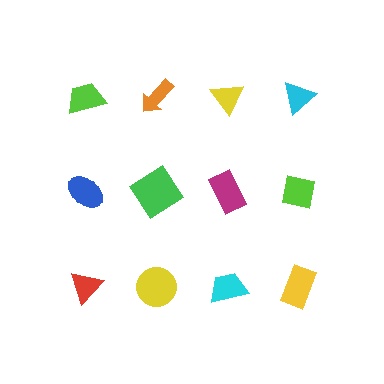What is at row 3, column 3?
A cyan trapezoid.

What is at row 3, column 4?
A yellow rectangle.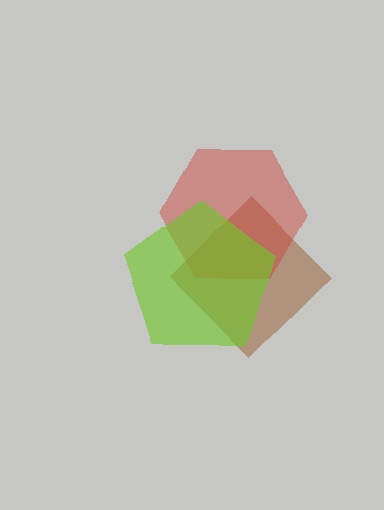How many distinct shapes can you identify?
There are 3 distinct shapes: a brown diamond, a red hexagon, a lime pentagon.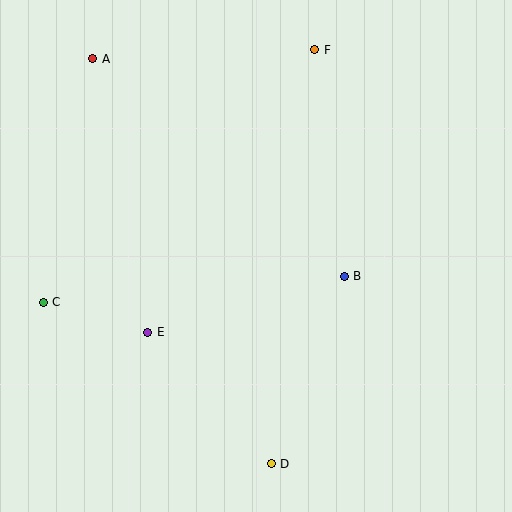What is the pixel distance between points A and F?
The distance between A and F is 222 pixels.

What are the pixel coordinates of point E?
Point E is at (148, 332).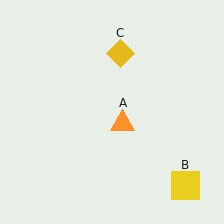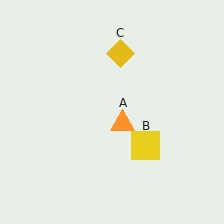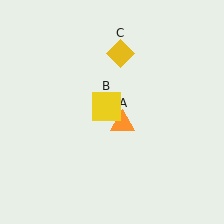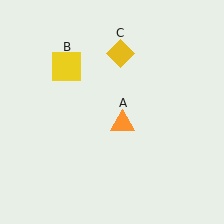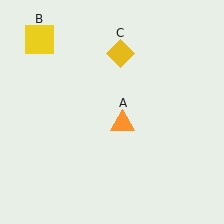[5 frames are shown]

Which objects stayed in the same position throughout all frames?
Orange triangle (object A) and yellow diamond (object C) remained stationary.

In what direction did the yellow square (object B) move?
The yellow square (object B) moved up and to the left.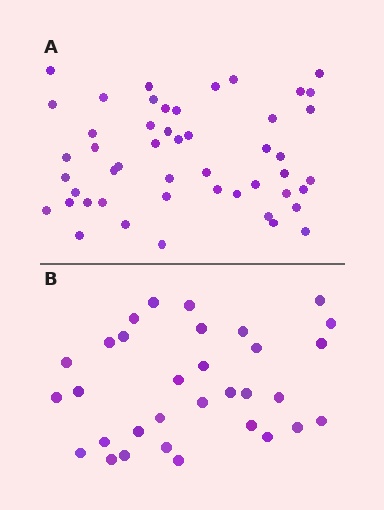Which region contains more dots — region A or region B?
Region A (the top region) has more dots.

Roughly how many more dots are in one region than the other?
Region A has approximately 15 more dots than region B.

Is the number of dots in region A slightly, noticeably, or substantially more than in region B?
Region A has substantially more. The ratio is roughly 1.5 to 1.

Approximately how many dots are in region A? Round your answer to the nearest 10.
About 50 dots. (The exact count is 49, which rounds to 50.)